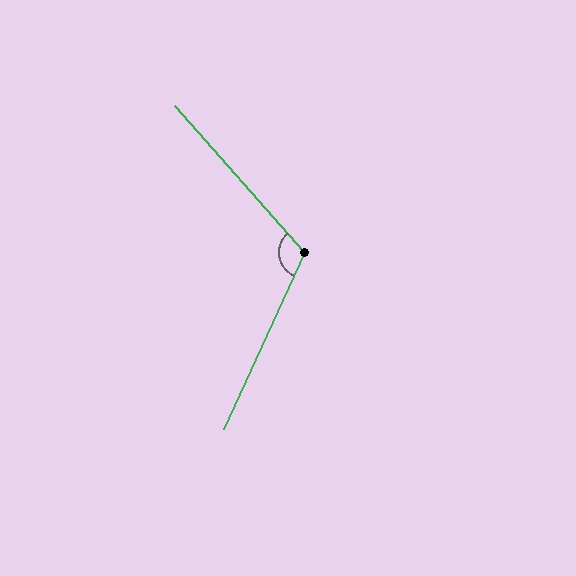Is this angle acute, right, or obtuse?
It is obtuse.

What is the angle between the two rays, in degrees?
Approximately 114 degrees.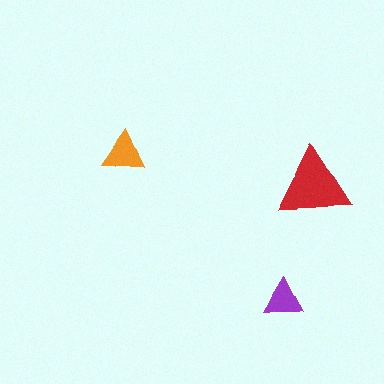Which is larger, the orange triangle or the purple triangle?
The orange one.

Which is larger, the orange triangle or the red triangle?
The red one.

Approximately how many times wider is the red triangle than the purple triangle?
About 2 times wider.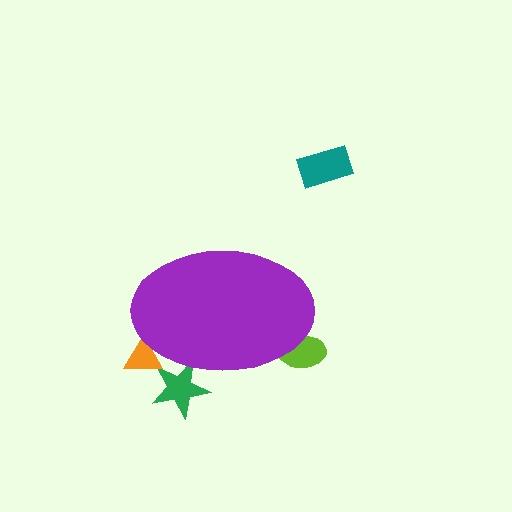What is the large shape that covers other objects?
A purple ellipse.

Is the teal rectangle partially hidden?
No, the teal rectangle is fully visible.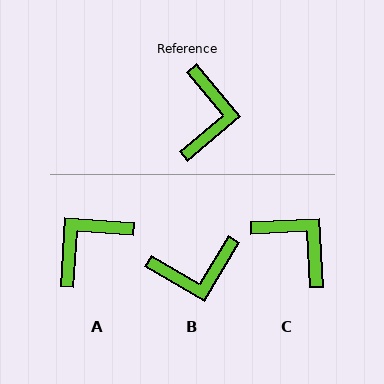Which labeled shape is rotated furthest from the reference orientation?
A, about 136 degrees away.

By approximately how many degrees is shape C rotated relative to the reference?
Approximately 53 degrees counter-clockwise.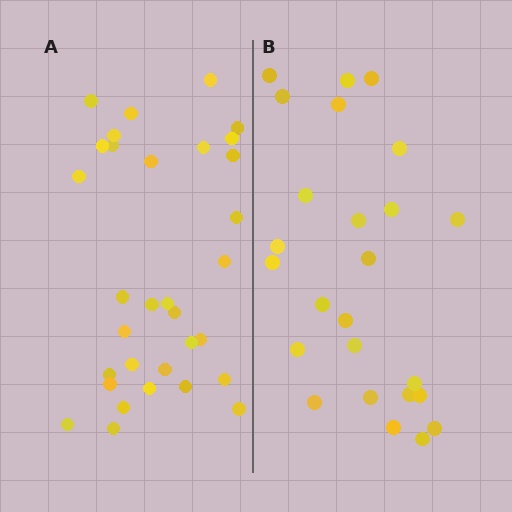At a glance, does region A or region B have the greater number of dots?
Region A (the left region) has more dots.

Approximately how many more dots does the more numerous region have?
Region A has roughly 8 or so more dots than region B.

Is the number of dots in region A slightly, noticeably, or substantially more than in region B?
Region A has noticeably more, but not dramatically so. The ratio is roughly 1.3 to 1.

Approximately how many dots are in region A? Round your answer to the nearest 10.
About 30 dots. (The exact count is 32, which rounds to 30.)